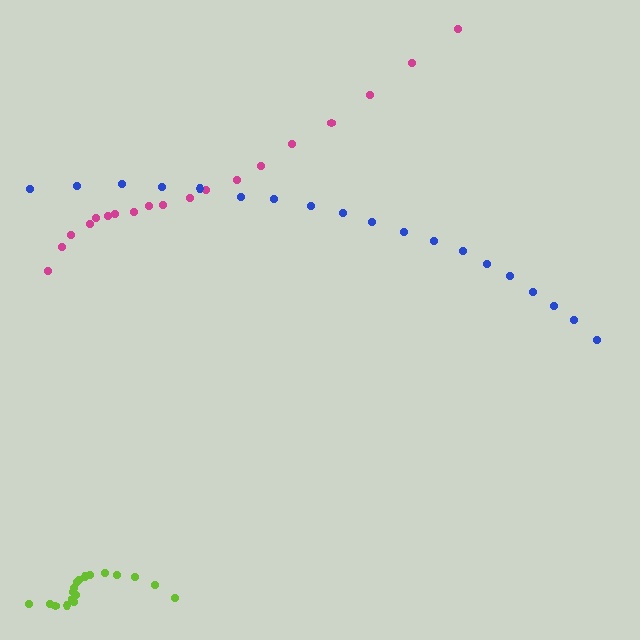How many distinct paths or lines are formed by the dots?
There are 3 distinct paths.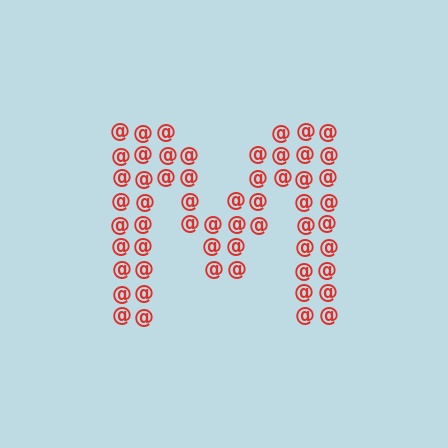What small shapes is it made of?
It is made of small at signs.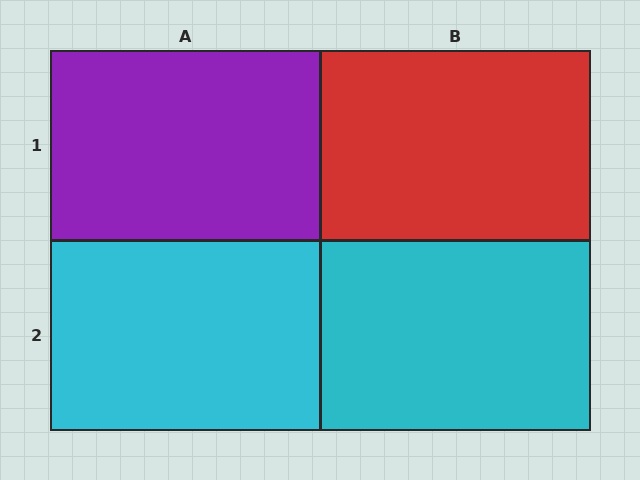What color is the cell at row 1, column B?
Red.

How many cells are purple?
1 cell is purple.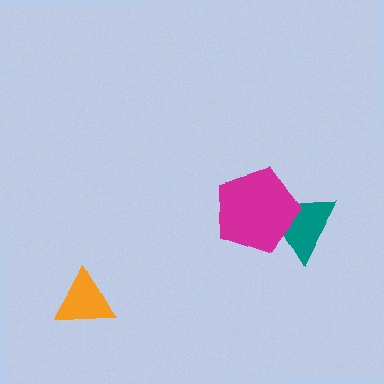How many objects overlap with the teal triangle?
1 object overlaps with the teal triangle.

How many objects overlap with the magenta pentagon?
1 object overlaps with the magenta pentagon.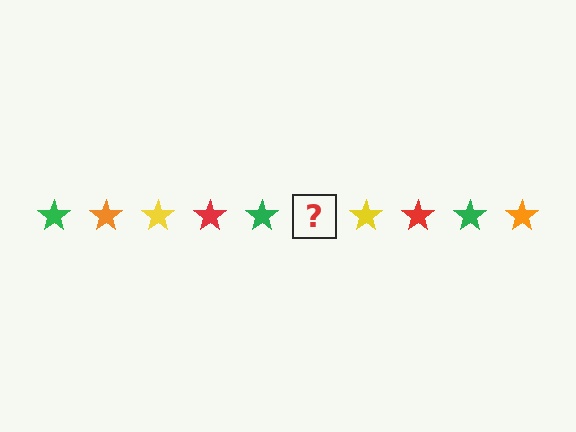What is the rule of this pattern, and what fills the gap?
The rule is that the pattern cycles through green, orange, yellow, red stars. The gap should be filled with an orange star.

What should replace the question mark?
The question mark should be replaced with an orange star.